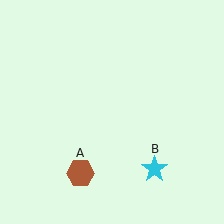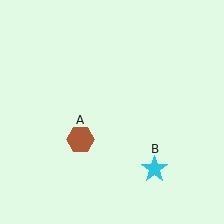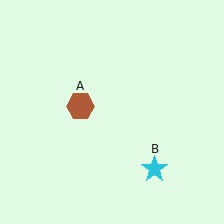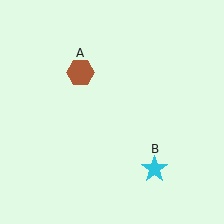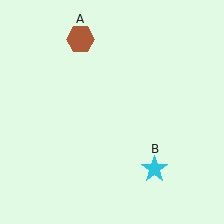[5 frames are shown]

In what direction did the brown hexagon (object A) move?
The brown hexagon (object A) moved up.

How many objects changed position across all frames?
1 object changed position: brown hexagon (object A).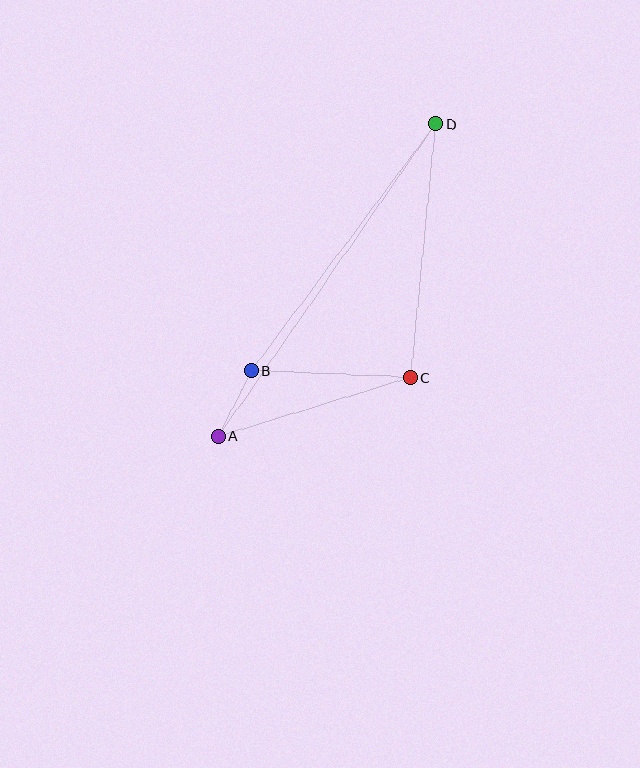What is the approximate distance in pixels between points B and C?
The distance between B and C is approximately 159 pixels.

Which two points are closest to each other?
Points A and B are closest to each other.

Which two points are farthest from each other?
Points A and D are farthest from each other.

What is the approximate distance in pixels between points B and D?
The distance between B and D is approximately 308 pixels.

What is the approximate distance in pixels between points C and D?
The distance between C and D is approximately 255 pixels.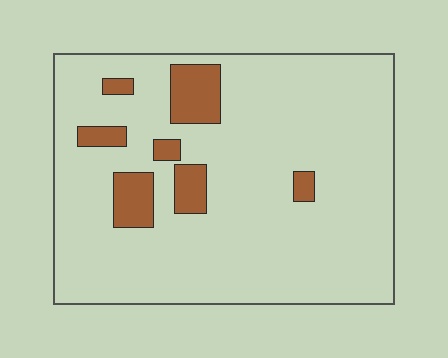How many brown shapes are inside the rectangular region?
7.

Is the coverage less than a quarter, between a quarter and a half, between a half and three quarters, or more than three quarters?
Less than a quarter.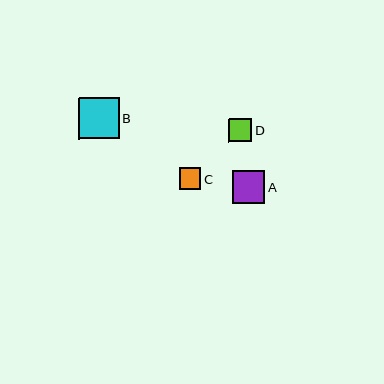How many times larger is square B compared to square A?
Square B is approximately 1.3 times the size of square A.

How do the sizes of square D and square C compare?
Square D and square C are approximately the same size.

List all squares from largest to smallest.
From largest to smallest: B, A, D, C.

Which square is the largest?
Square B is the largest with a size of approximately 41 pixels.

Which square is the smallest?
Square C is the smallest with a size of approximately 22 pixels.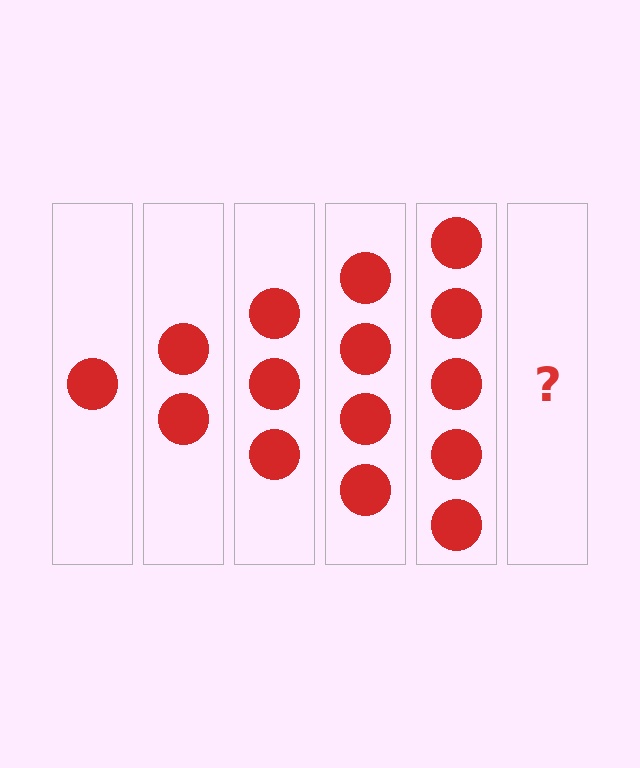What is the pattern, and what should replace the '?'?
The pattern is that each step adds one more circle. The '?' should be 6 circles.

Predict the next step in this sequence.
The next step is 6 circles.